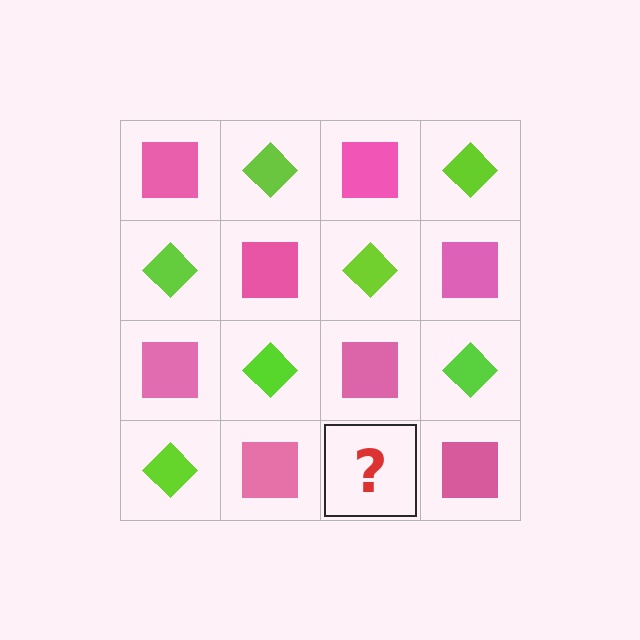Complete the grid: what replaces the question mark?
The question mark should be replaced with a lime diamond.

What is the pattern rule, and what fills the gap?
The rule is that it alternates pink square and lime diamond in a checkerboard pattern. The gap should be filled with a lime diamond.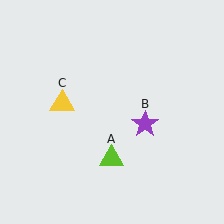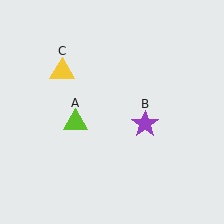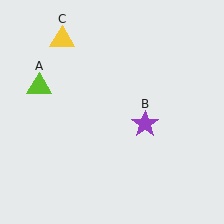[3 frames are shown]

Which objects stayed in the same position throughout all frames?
Purple star (object B) remained stationary.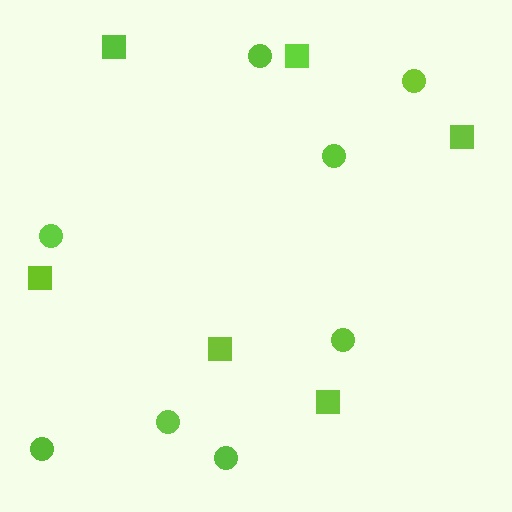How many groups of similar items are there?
There are 2 groups: one group of squares (6) and one group of circles (8).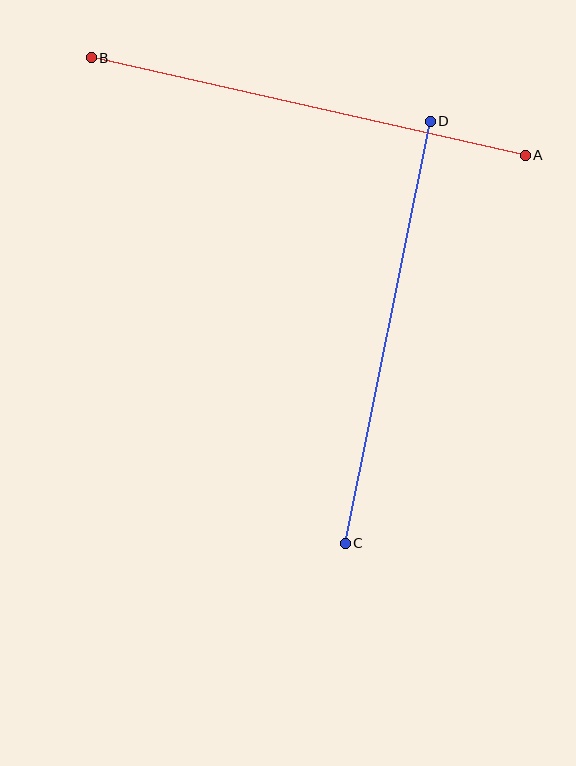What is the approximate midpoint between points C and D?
The midpoint is at approximately (388, 332) pixels.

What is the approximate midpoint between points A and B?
The midpoint is at approximately (308, 106) pixels.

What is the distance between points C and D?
The distance is approximately 431 pixels.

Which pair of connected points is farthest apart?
Points A and B are farthest apart.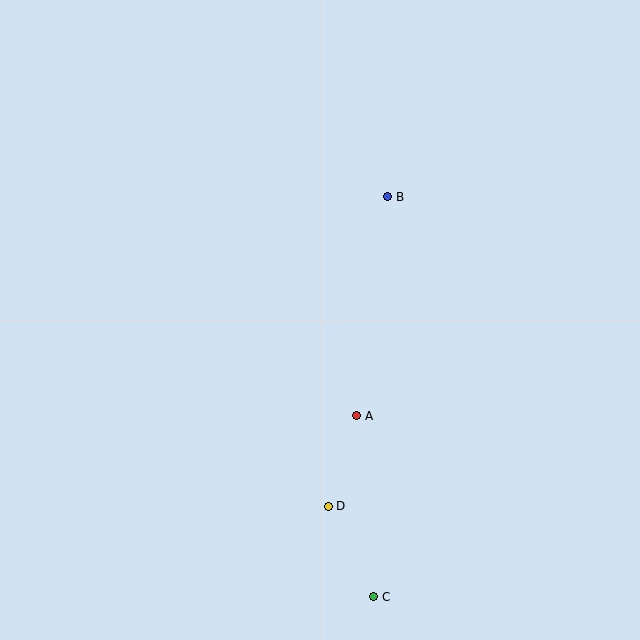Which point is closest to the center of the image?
Point A at (357, 416) is closest to the center.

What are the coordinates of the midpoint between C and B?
The midpoint between C and B is at (381, 397).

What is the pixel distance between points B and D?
The distance between B and D is 315 pixels.